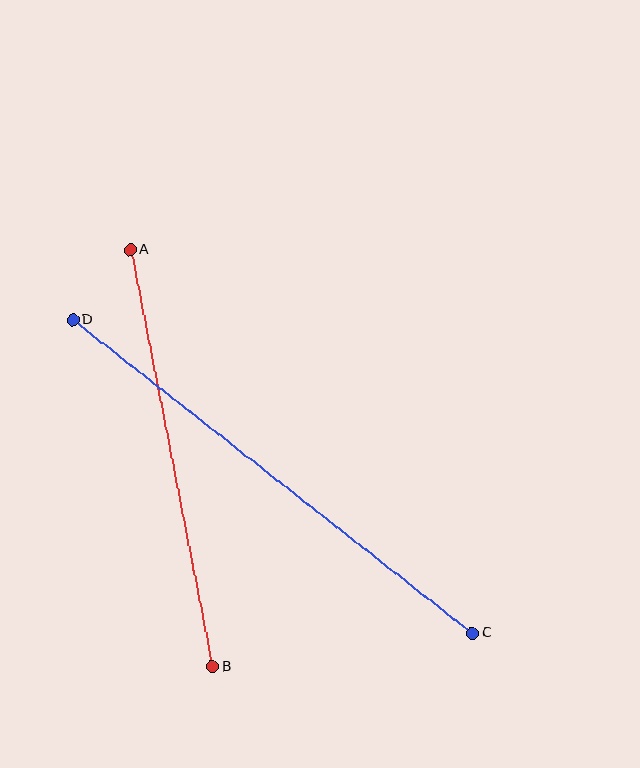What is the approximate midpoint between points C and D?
The midpoint is at approximately (273, 476) pixels.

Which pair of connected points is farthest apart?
Points C and D are farthest apart.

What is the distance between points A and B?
The distance is approximately 425 pixels.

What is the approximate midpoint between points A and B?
The midpoint is at approximately (171, 458) pixels.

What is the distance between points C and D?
The distance is approximately 508 pixels.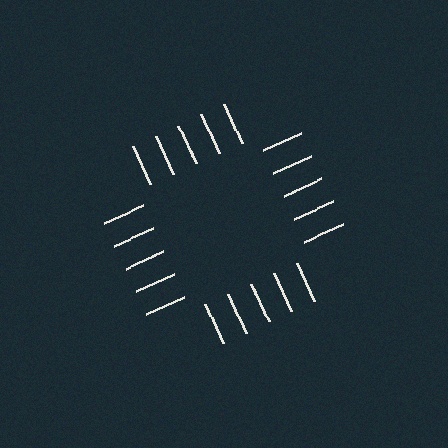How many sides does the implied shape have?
4 sides — the line-ends trace a square.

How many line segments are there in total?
20 — 5 along each of the 4 edges.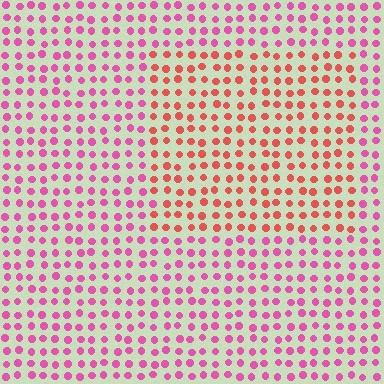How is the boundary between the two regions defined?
The boundary is defined purely by a slight shift in hue (about 38 degrees). Spacing, size, and orientation are identical on both sides.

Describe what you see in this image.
The image is filled with small pink elements in a uniform arrangement. A rectangle-shaped region is visible where the elements are tinted to a slightly different hue, forming a subtle color boundary.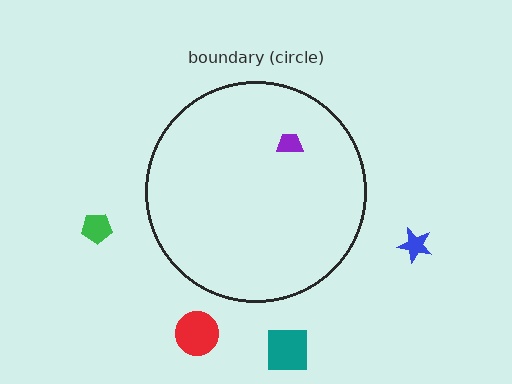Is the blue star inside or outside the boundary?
Outside.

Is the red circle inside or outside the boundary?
Outside.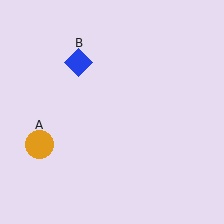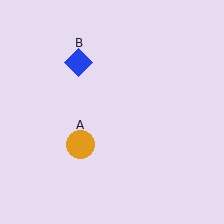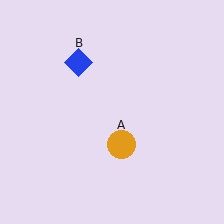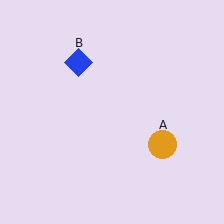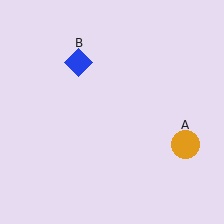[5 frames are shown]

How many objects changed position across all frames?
1 object changed position: orange circle (object A).